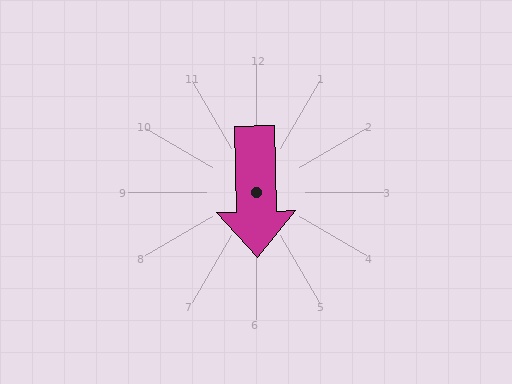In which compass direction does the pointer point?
South.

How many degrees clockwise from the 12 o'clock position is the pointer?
Approximately 179 degrees.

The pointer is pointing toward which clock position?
Roughly 6 o'clock.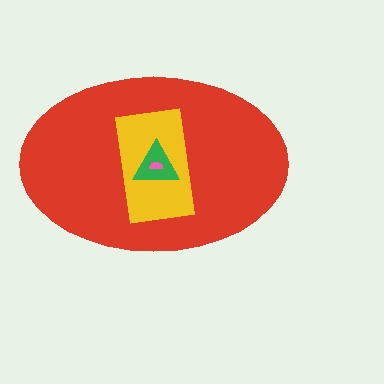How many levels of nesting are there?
4.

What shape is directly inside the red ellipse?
The yellow rectangle.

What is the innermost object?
The pink semicircle.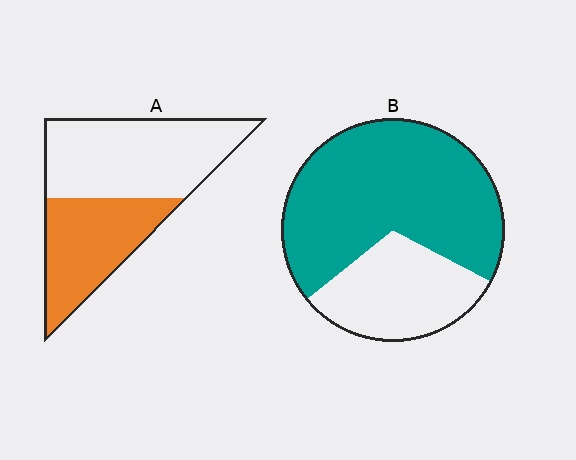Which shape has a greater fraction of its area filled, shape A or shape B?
Shape B.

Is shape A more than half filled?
No.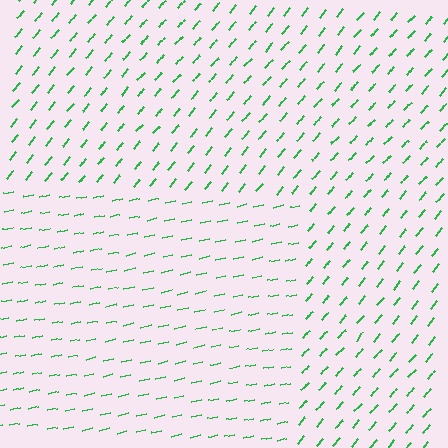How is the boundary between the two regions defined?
The boundary is defined purely by a change in line orientation (approximately 38 degrees difference). All lines are the same color and thickness.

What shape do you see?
I see a rectangle.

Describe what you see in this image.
The image is filled with small green line segments. A rectangle region in the image has lines oriented differently from the surrounding lines, creating a visible texture boundary.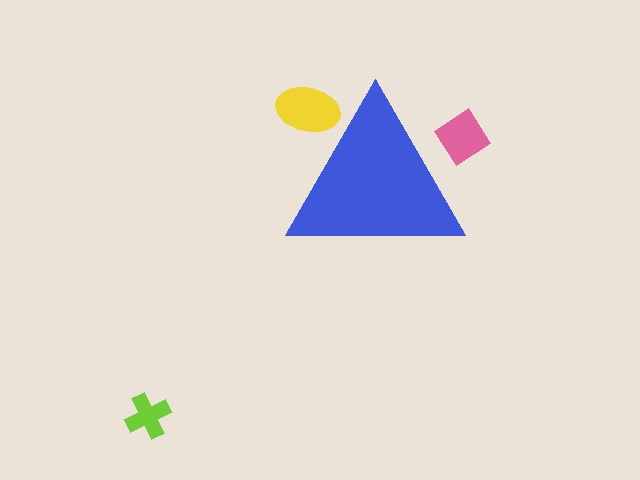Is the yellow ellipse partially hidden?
Yes, the yellow ellipse is partially hidden behind the blue triangle.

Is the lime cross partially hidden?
No, the lime cross is fully visible.